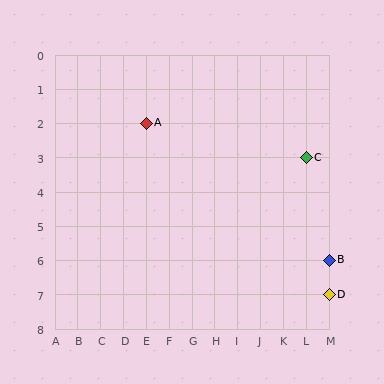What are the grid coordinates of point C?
Point C is at grid coordinates (L, 3).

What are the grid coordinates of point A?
Point A is at grid coordinates (E, 2).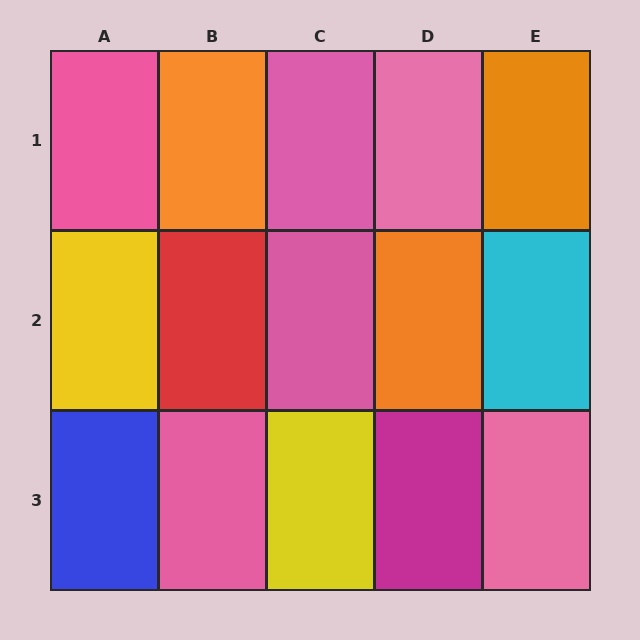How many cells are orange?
3 cells are orange.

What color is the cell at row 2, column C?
Pink.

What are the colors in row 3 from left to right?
Blue, pink, yellow, magenta, pink.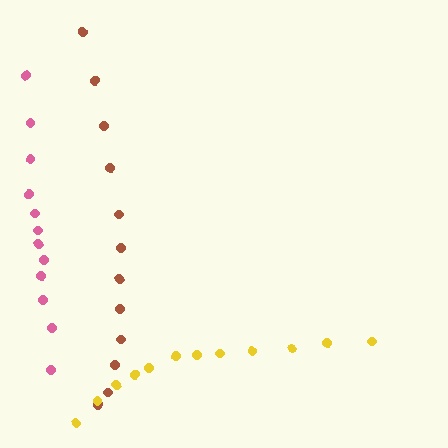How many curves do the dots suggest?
There are 3 distinct paths.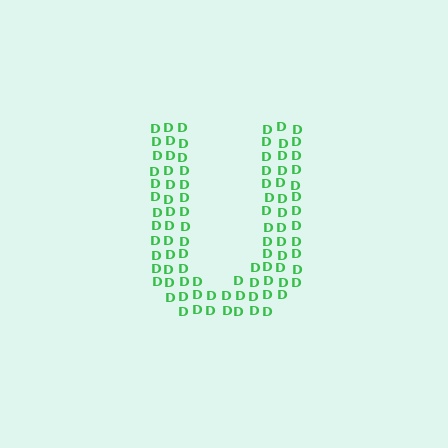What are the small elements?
The small elements are letter D's.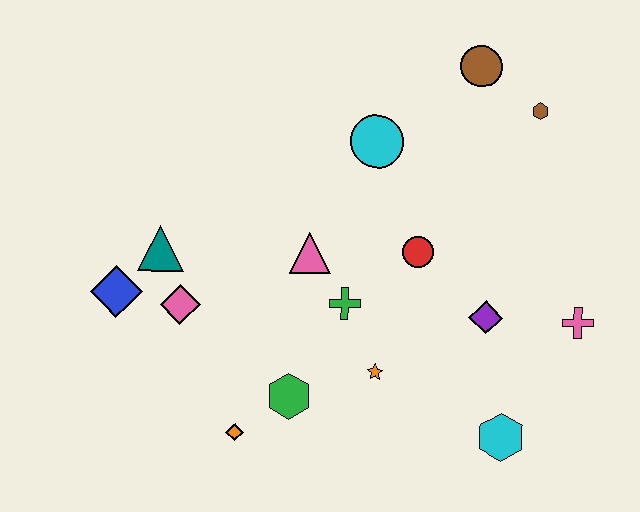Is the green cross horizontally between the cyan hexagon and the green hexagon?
Yes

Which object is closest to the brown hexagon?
The brown circle is closest to the brown hexagon.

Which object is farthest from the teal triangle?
The pink cross is farthest from the teal triangle.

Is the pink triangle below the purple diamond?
No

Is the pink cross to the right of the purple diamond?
Yes